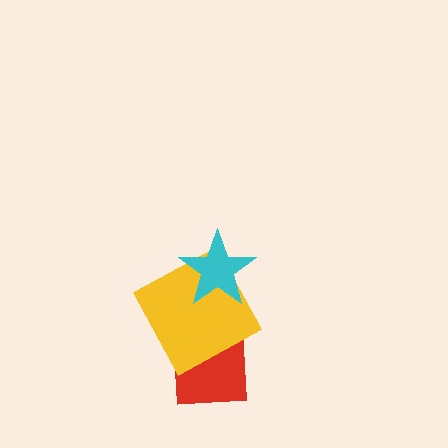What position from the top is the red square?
The red square is 3rd from the top.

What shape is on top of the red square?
The yellow square is on top of the red square.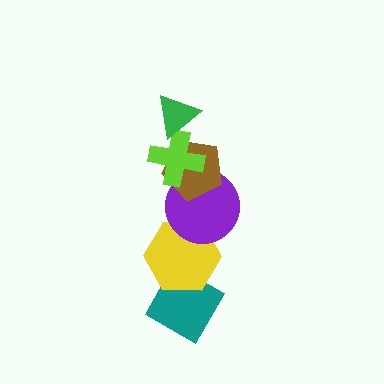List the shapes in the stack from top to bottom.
From top to bottom: the green triangle, the lime cross, the brown pentagon, the purple circle, the yellow hexagon, the teal diamond.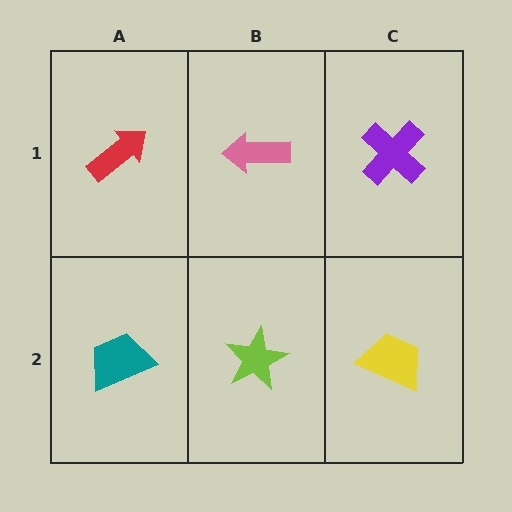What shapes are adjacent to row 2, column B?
A pink arrow (row 1, column B), a teal trapezoid (row 2, column A), a yellow trapezoid (row 2, column C).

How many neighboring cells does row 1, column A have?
2.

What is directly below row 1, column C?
A yellow trapezoid.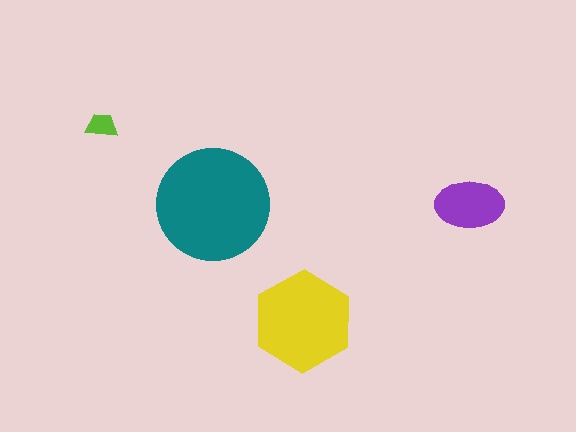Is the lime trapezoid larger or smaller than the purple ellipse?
Smaller.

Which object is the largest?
The teal circle.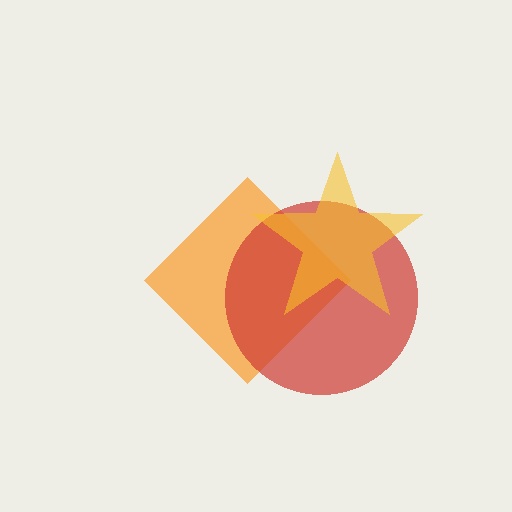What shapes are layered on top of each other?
The layered shapes are: an orange diamond, a red circle, a yellow star.